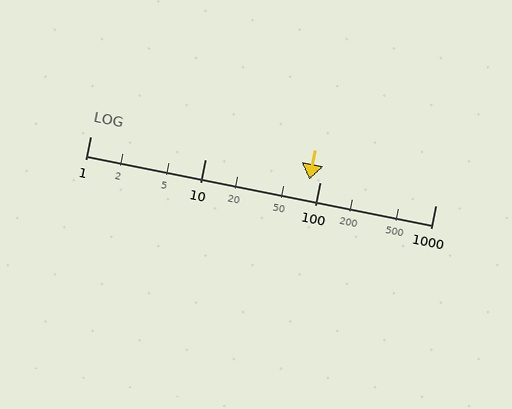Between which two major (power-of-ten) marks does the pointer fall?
The pointer is between 10 and 100.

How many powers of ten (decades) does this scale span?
The scale spans 3 decades, from 1 to 1000.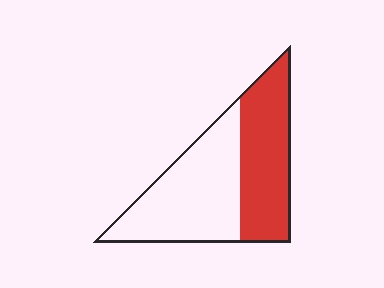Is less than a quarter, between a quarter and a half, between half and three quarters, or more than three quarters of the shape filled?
Between a quarter and a half.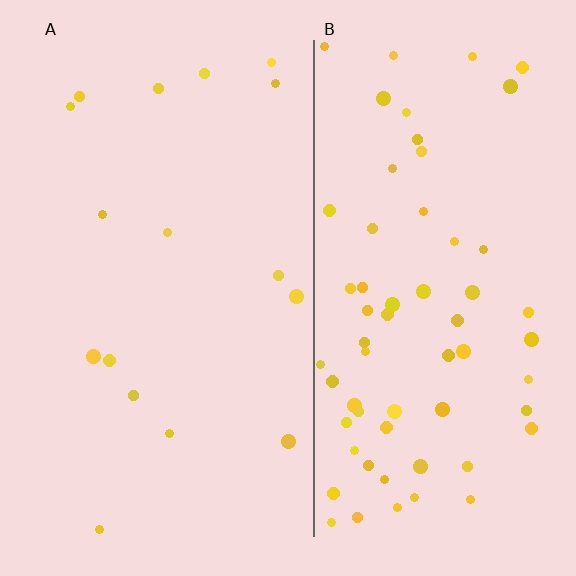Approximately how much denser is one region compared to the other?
Approximately 3.9× — region B over region A.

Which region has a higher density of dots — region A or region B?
B (the right).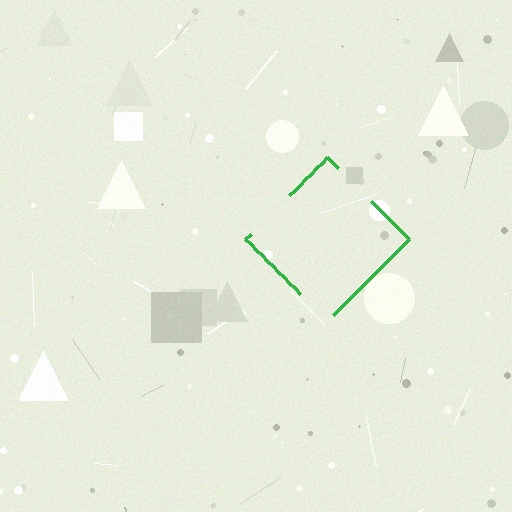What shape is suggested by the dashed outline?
The dashed outline suggests a diamond.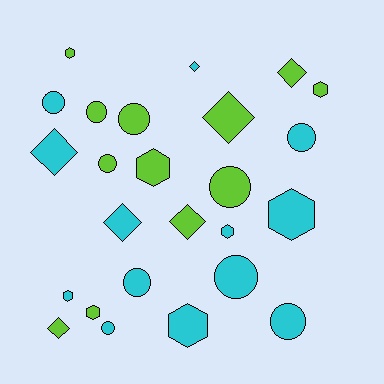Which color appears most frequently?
Cyan, with 13 objects.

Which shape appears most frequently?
Circle, with 10 objects.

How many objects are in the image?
There are 25 objects.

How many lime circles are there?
There are 4 lime circles.